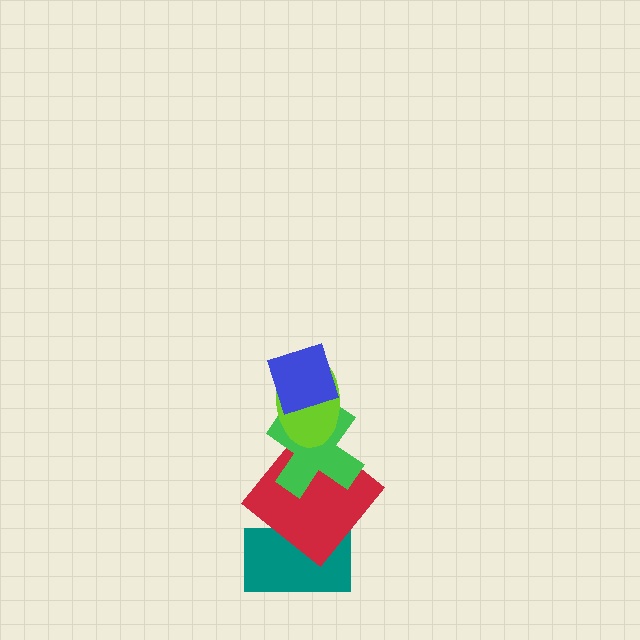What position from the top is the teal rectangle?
The teal rectangle is 5th from the top.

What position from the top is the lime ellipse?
The lime ellipse is 2nd from the top.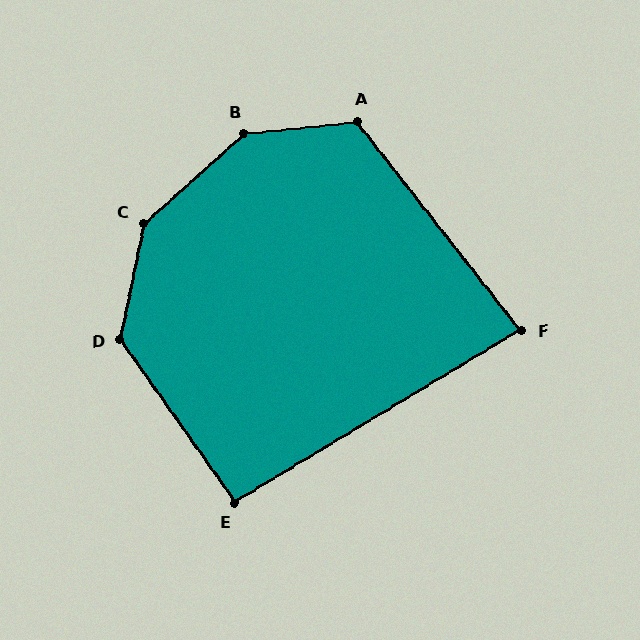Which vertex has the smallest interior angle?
F, at approximately 83 degrees.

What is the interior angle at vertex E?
Approximately 94 degrees (approximately right).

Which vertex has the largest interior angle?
B, at approximately 144 degrees.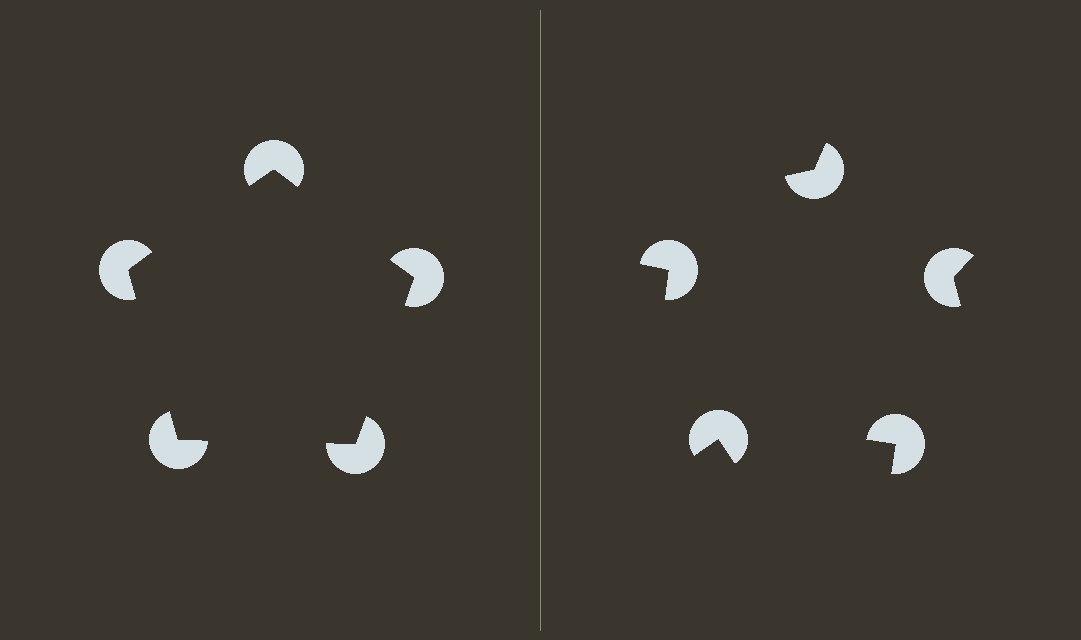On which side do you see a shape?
An illusory pentagon appears on the left side. On the right side the wedge cuts are rotated, so no coherent shape forms.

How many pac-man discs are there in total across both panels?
10 — 5 on each side.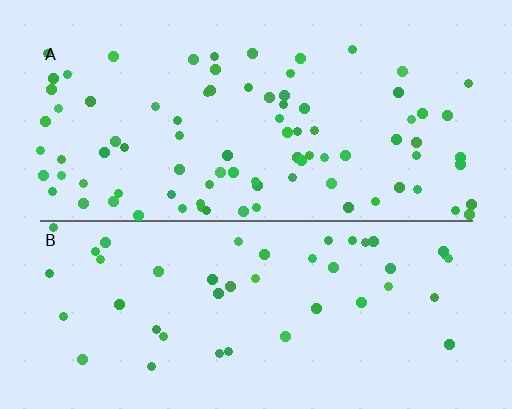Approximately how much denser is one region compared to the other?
Approximately 1.8× — region A over region B.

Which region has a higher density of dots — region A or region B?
A (the top).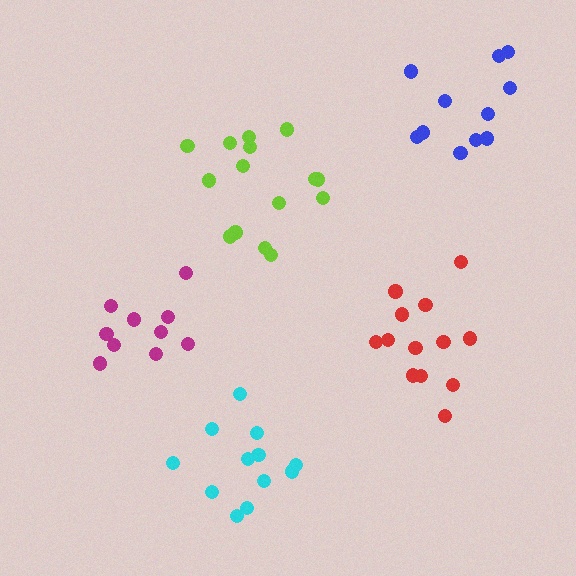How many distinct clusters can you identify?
There are 5 distinct clusters.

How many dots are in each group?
Group 1: 13 dots, Group 2: 11 dots, Group 3: 15 dots, Group 4: 12 dots, Group 5: 10 dots (61 total).